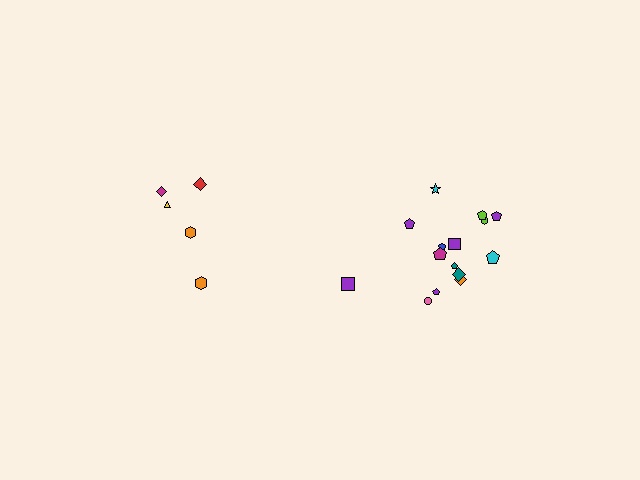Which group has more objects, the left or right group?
The right group.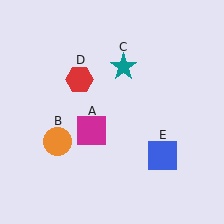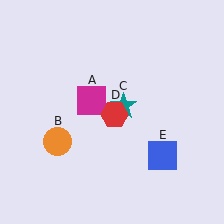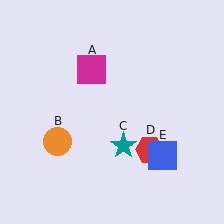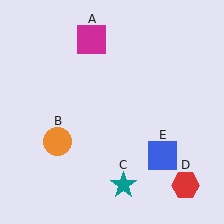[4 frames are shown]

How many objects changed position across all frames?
3 objects changed position: magenta square (object A), teal star (object C), red hexagon (object D).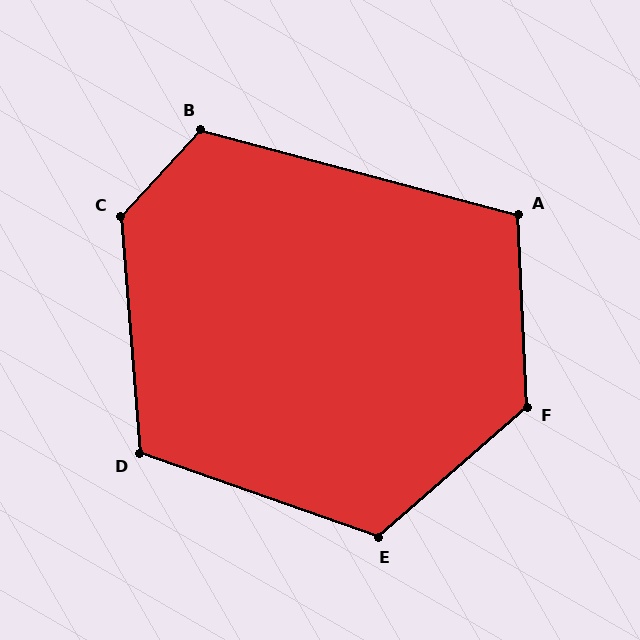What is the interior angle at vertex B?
Approximately 118 degrees (obtuse).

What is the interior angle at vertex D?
Approximately 114 degrees (obtuse).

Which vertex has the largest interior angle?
C, at approximately 133 degrees.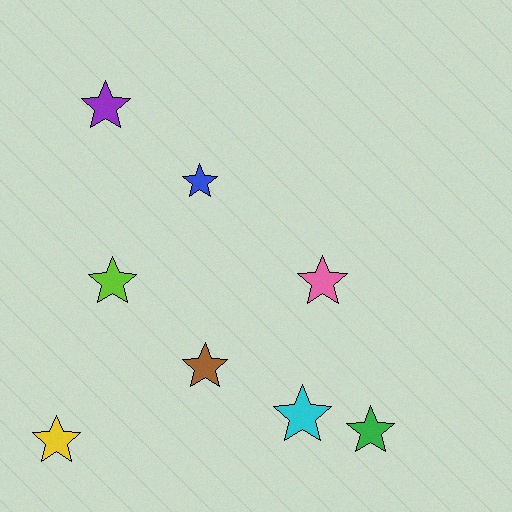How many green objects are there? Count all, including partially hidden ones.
There is 1 green object.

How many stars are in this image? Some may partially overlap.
There are 8 stars.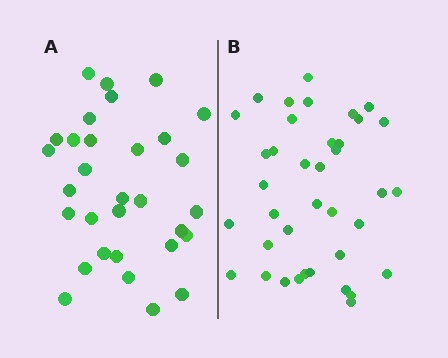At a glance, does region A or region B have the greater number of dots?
Region B (the right region) has more dots.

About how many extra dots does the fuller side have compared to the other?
Region B has roughly 8 or so more dots than region A.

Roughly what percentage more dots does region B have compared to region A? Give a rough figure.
About 25% more.